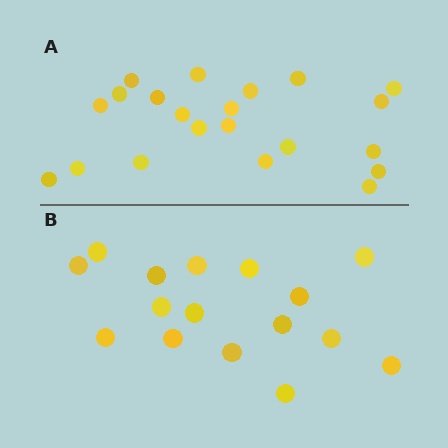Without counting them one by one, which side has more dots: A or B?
Region A (the top region) has more dots.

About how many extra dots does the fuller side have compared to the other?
Region A has about 5 more dots than region B.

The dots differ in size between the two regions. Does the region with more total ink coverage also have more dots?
No. Region B has more total ink coverage because its dots are larger, but region A actually contains more individual dots. Total area can be misleading — the number of items is what matters here.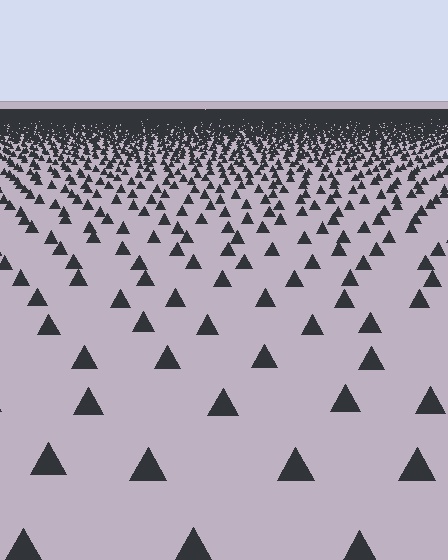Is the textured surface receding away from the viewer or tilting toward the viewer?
The surface is receding away from the viewer. Texture elements get smaller and denser toward the top.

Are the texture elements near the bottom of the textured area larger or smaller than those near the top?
Larger. Near the bottom, elements are closer to the viewer and appear at a bigger on-screen size.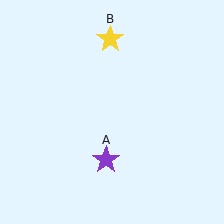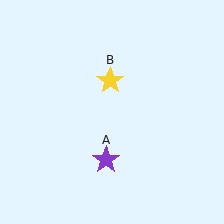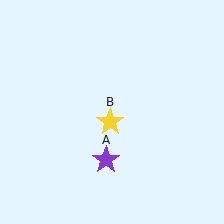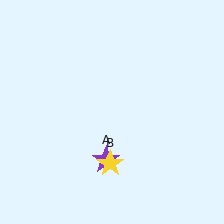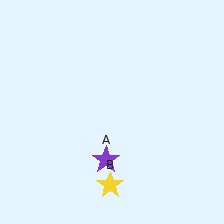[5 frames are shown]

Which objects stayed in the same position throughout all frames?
Purple star (object A) remained stationary.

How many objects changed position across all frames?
1 object changed position: yellow star (object B).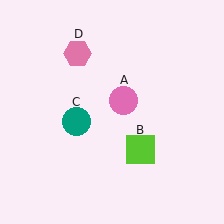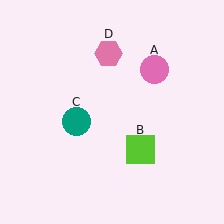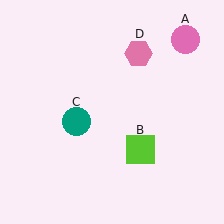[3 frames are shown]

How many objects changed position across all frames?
2 objects changed position: pink circle (object A), pink hexagon (object D).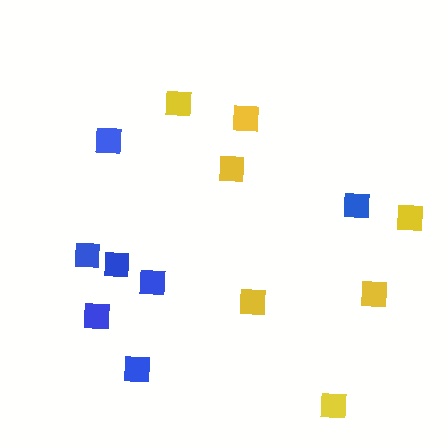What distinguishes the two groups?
There are 2 groups: one group of blue squares (7) and one group of yellow squares (7).